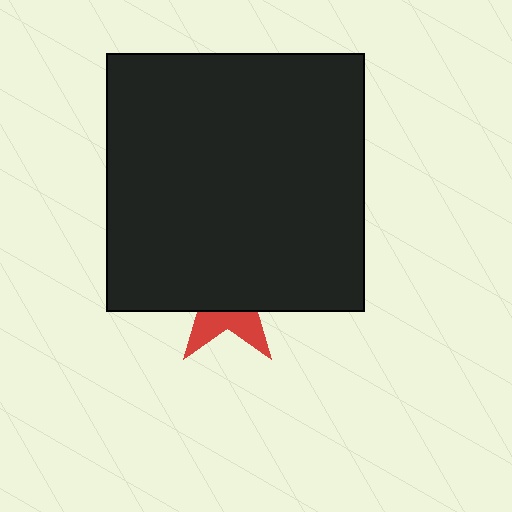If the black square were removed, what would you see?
You would see the complete red star.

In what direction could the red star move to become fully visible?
The red star could move down. That would shift it out from behind the black square entirely.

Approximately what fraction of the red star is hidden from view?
Roughly 67% of the red star is hidden behind the black square.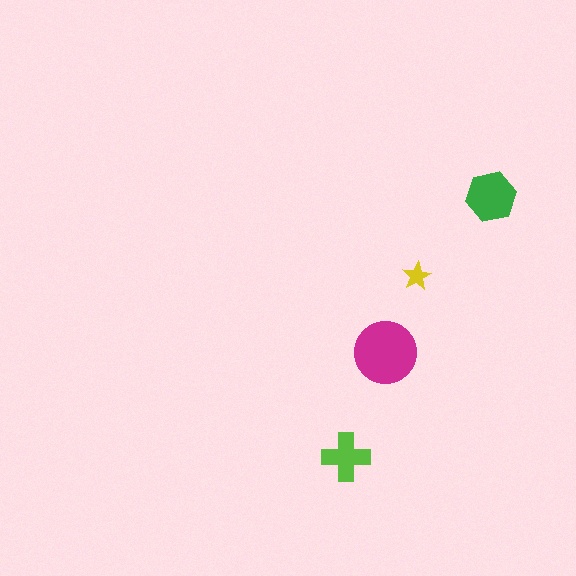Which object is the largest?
The magenta circle.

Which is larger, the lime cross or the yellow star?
The lime cross.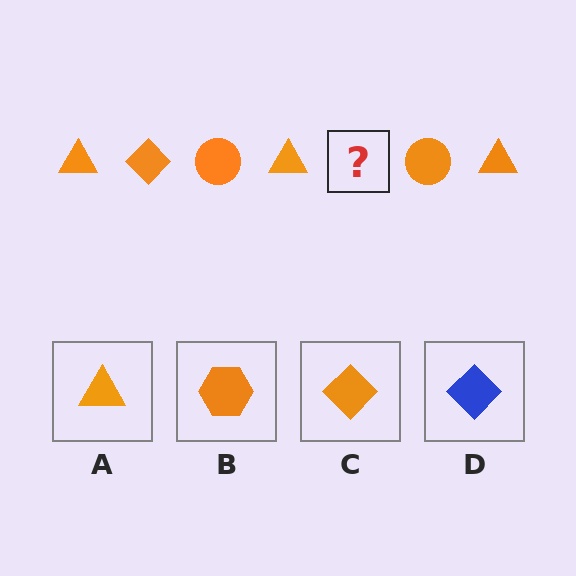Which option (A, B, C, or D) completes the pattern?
C.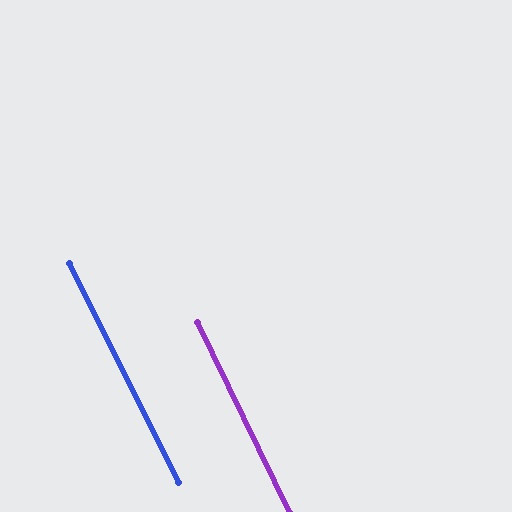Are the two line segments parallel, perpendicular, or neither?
Parallel — their directions differ by only 0.5°.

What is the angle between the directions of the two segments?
Approximately 0 degrees.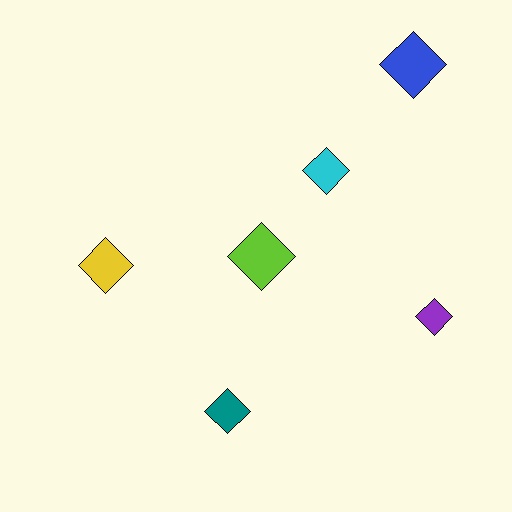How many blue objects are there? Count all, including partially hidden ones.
There is 1 blue object.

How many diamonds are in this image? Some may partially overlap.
There are 6 diamonds.